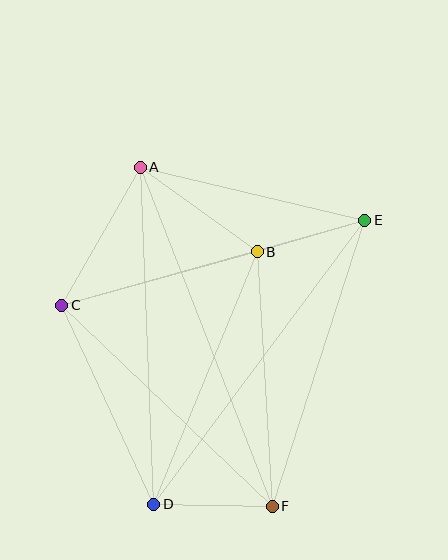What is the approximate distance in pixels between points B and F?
The distance between B and F is approximately 255 pixels.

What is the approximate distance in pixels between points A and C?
The distance between A and C is approximately 159 pixels.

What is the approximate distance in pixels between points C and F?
The distance between C and F is approximately 291 pixels.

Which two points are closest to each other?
Points B and E are closest to each other.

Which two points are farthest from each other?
Points A and F are farthest from each other.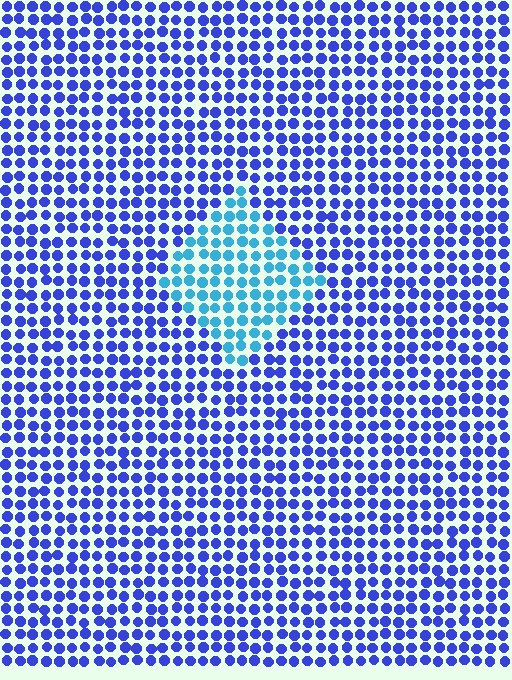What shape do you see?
I see a diamond.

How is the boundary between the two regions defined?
The boundary is defined purely by a slight shift in hue (about 41 degrees). Spacing, size, and orientation are identical on both sides.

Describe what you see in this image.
The image is filled with small blue elements in a uniform arrangement. A diamond-shaped region is visible where the elements are tinted to a slightly different hue, forming a subtle color boundary.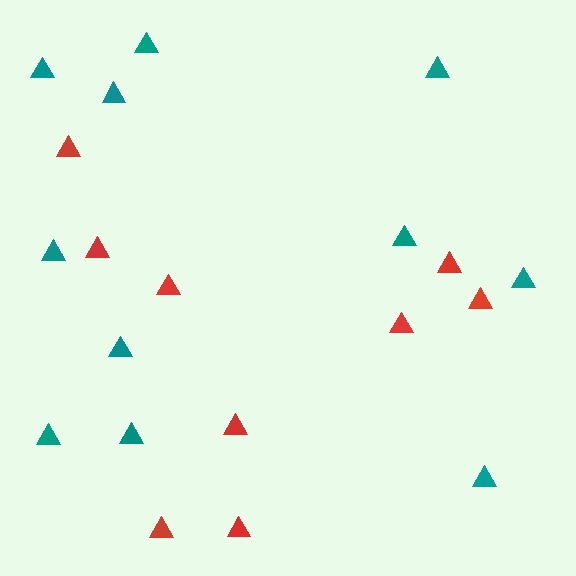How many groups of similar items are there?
There are 2 groups: one group of teal triangles (11) and one group of red triangles (9).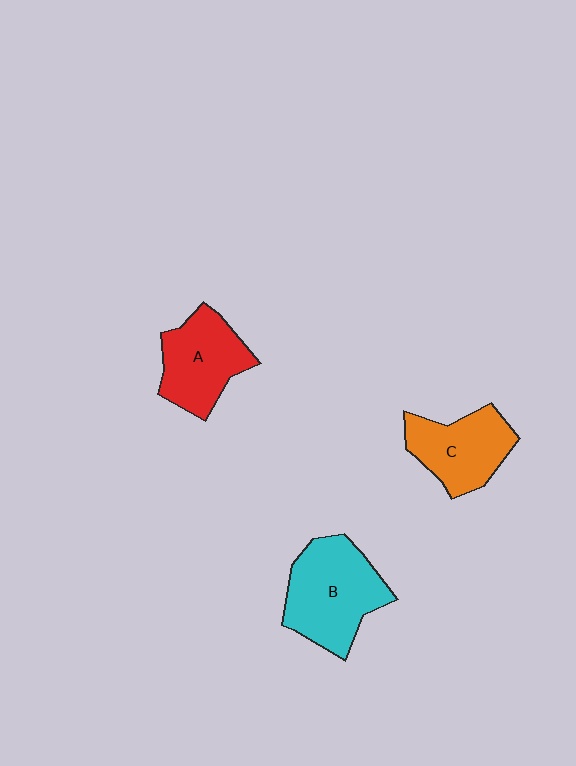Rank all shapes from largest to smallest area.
From largest to smallest: B (cyan), A (red), C (orange).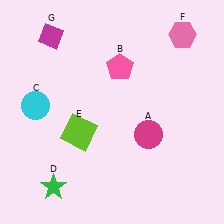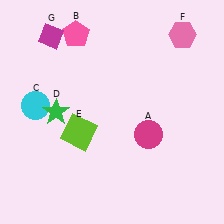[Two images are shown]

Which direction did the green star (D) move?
The green star (D) moved up.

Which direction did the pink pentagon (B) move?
The pink pentagon (B) moved left.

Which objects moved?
The objects that moved are: the pink pentagon (B), the green star (D).